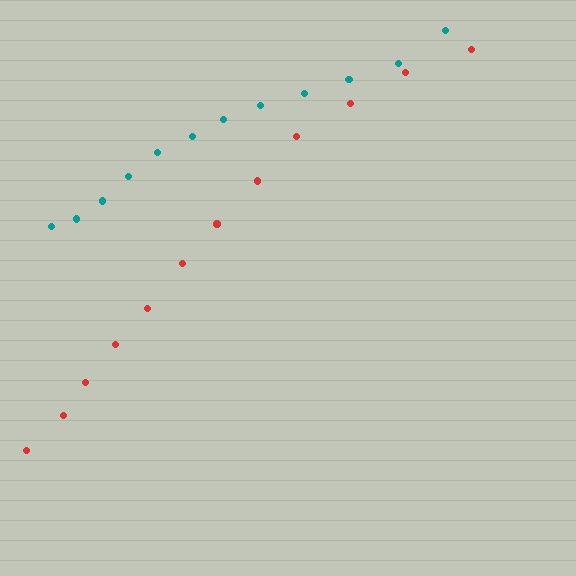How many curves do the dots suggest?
There are 2 distinct paths.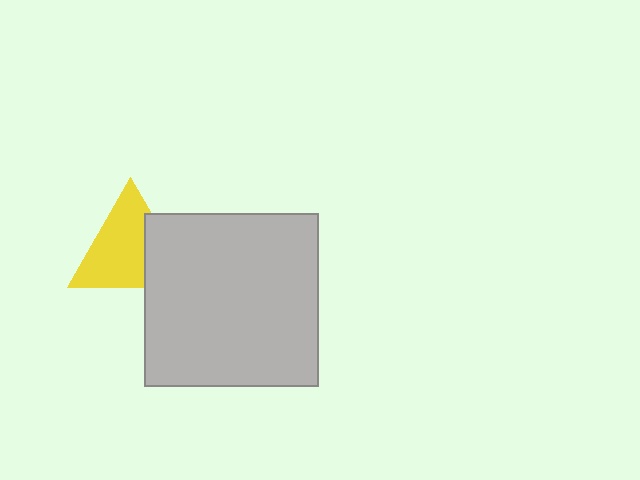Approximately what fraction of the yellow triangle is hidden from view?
Roughly 31% of the yellow triangle is hidden behind the light gray square.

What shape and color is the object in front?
The object in front is a light gray square.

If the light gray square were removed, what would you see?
You would see the complete yellow triangle.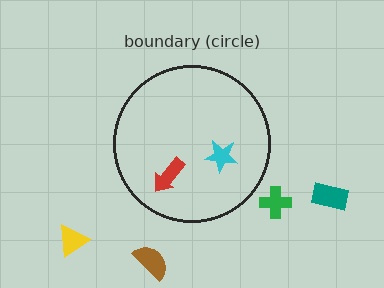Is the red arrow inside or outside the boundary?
Inside.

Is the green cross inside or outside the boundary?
Outside.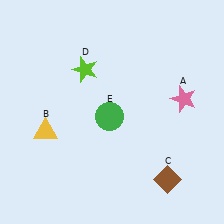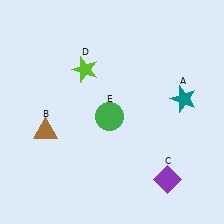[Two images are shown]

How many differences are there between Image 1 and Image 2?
There are 3 differences between the two images.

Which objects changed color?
A changed from pink to teal. B changed from yellow to brown. C changed from brown to purple.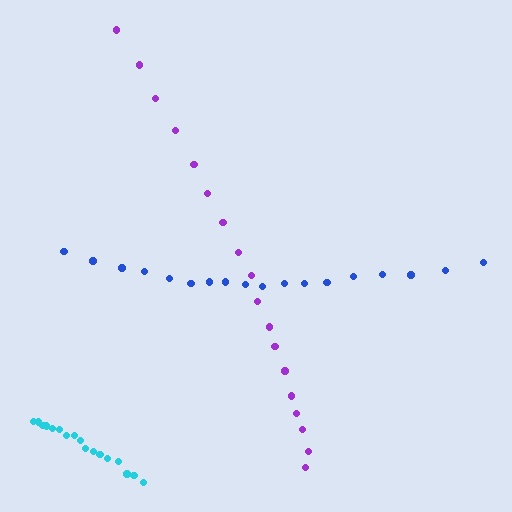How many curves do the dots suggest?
There are 3 distinct paths.